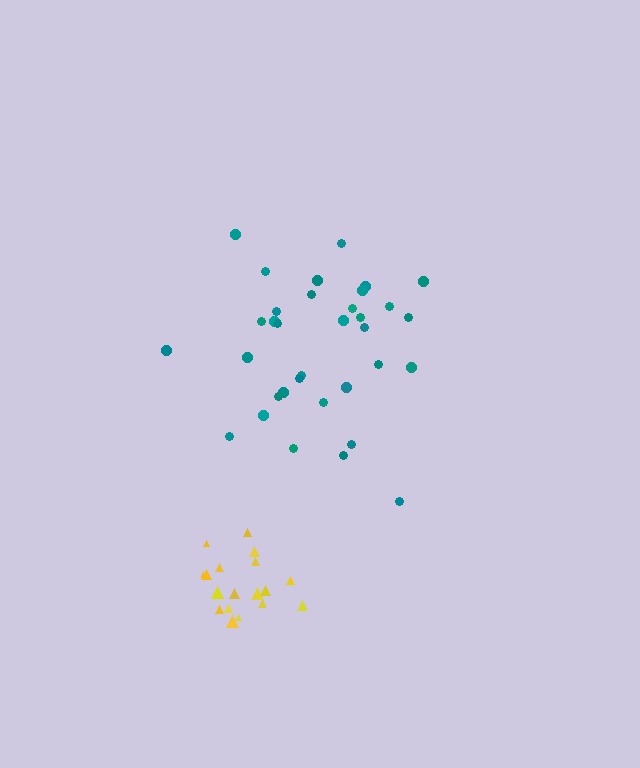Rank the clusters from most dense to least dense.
yellow, teal.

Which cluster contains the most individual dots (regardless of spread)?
Teal (34).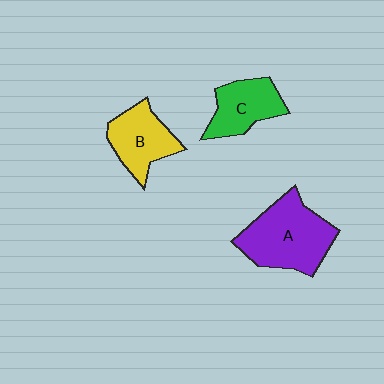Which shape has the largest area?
Shape A (purple).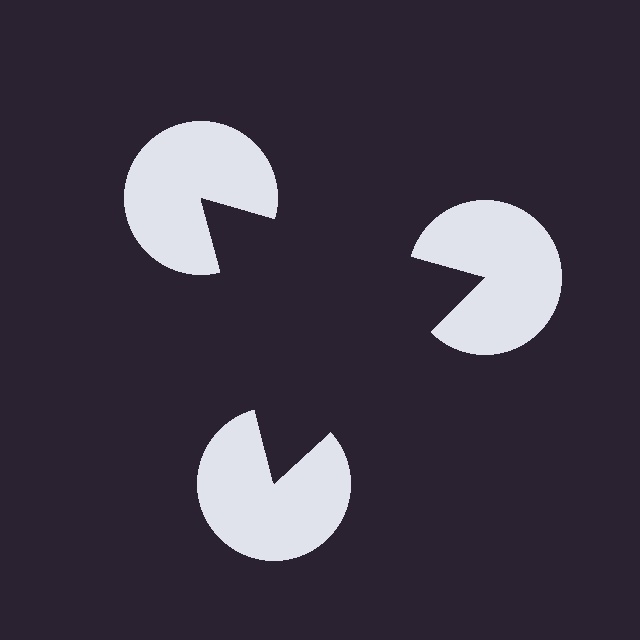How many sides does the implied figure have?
3 sides.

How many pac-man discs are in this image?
There are 3 — one at each vertex of the illusory triangle.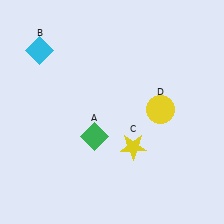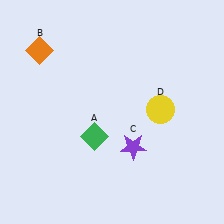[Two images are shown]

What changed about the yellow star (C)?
In Image 1, C is yellow. In Image 2, it changed to purple.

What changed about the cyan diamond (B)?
In Image 1, B is cyan. In Image 2, it changed to orange.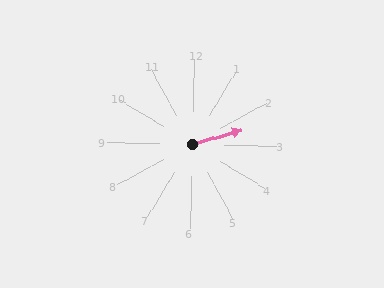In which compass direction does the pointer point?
East.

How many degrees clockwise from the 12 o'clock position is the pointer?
Approximately 73 degrees.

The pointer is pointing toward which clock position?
Roughly 2 o'clock.